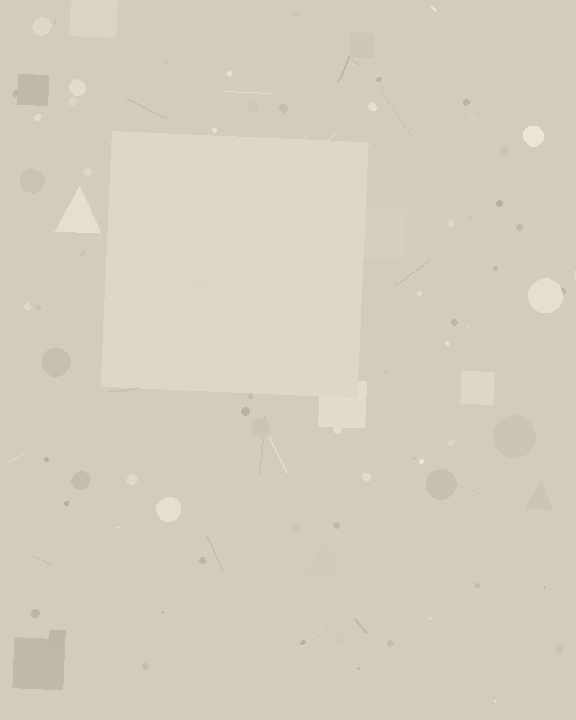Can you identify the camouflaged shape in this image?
The camouflaged shape is a square.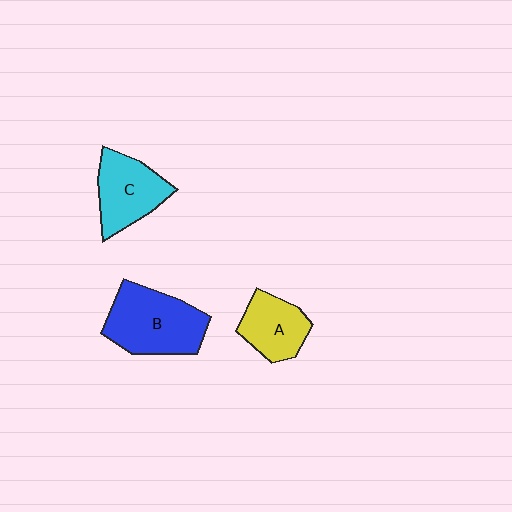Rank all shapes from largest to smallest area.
From largest to smallest: B (blue), C (cyan), A (yellow).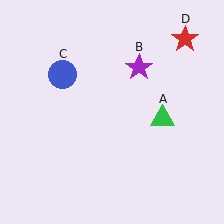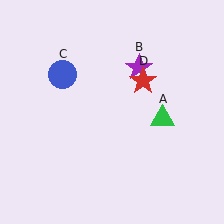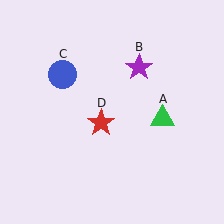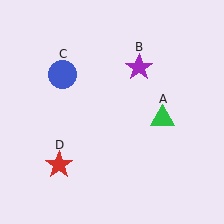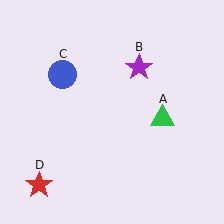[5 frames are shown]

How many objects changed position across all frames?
1 object changed position: red star (object D).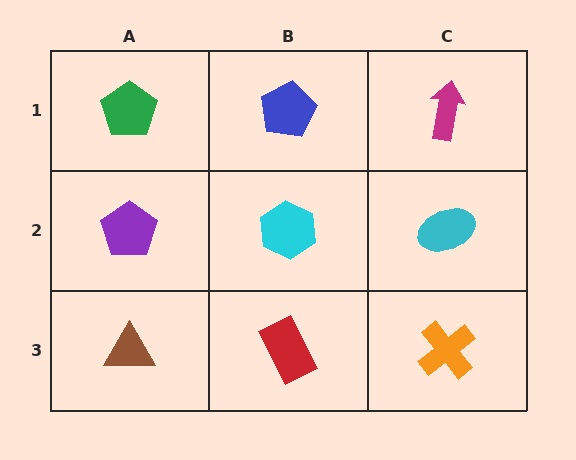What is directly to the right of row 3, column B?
An orange cross.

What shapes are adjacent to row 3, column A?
A purple pentagon (row 2, column A), a red rectangle (row 3, column B).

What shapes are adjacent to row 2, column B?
A blue pentagon (row 1, column B), a red rectangle (row 3, column B), a purple pentagon (row 2, column A), a cyan ellipse (row 2, column C).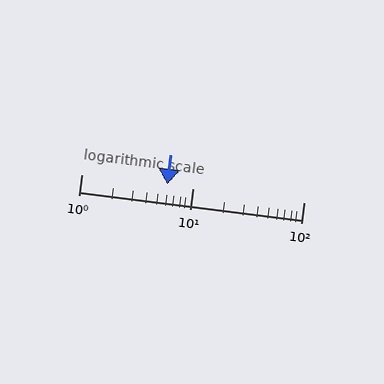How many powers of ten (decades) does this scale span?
The scale spans 2 decades, from 1 to 100.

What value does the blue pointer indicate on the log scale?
The pointer indicates approximately 5.9.